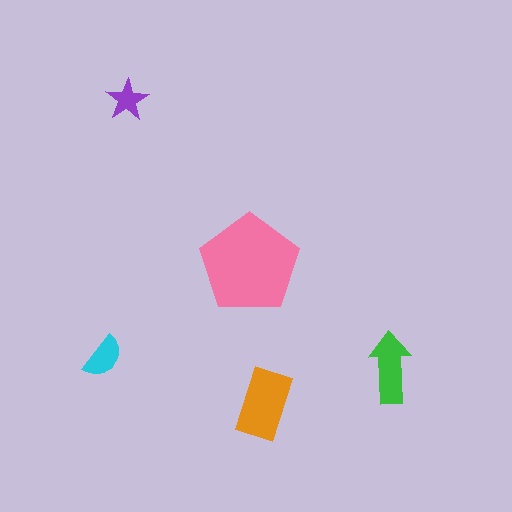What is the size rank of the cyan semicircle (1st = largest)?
4th.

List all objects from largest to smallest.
The pink pentagon, the orange rectangle, the green arrow, the cyan semicircle, the purple star.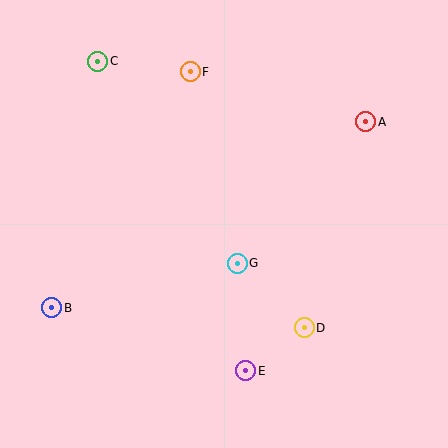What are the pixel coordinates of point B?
Point B is at (52, 308).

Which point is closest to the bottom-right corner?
Point D is closest to the bottom-right corner.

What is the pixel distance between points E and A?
The distance between E and A is 276 pixels.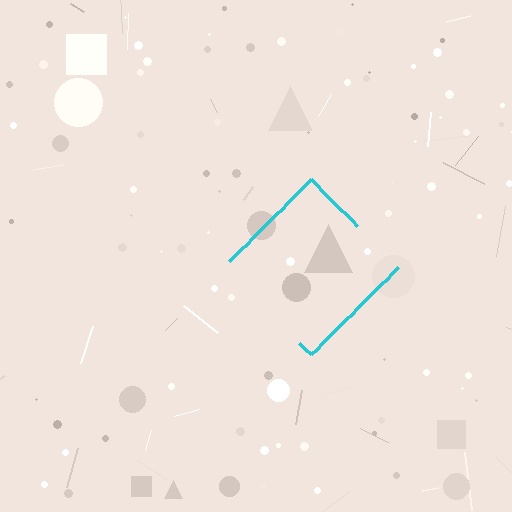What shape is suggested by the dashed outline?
The dashed outline suggests a diamond.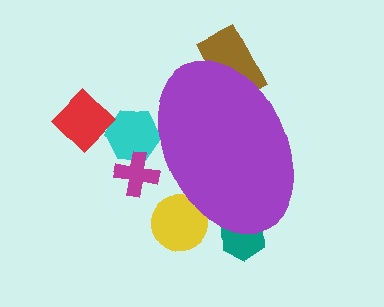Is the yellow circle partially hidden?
Yes, the yellow circle is partially hidden behind the purple ellipse.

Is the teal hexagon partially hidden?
Yes, the teal hexagon is partially hidden behind the purple ellipse.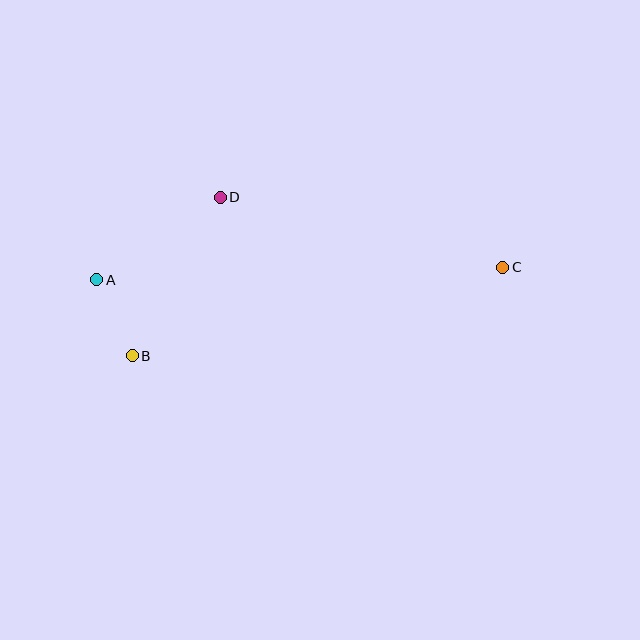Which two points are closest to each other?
Points A and B are closest to each other.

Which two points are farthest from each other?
Points A and C are farthest from each other.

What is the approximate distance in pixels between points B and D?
The distance between B and D is approximately 181 pixels.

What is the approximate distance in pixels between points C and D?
The distance between C and D is approximately 291 pixels.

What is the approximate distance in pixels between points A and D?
The distance between A and D is approximately 148 pixels.